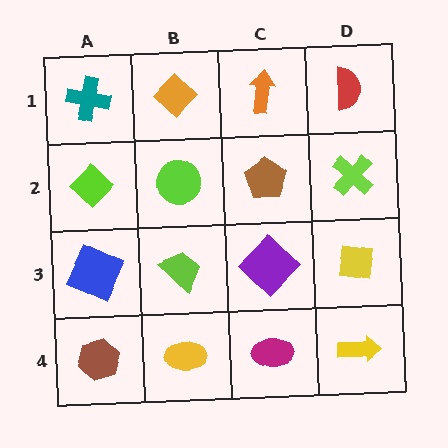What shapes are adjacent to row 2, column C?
An orange arrow (row 1, column C), a purple diamond (row 3, column C), a lime circle (row 2, column B), a lime cross (row 2, column D).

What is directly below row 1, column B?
A lime circle.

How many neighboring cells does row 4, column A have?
2.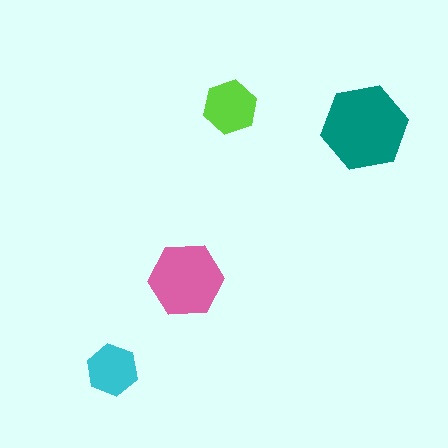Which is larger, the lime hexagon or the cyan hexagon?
The lime one.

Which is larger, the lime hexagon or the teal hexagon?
The teal one.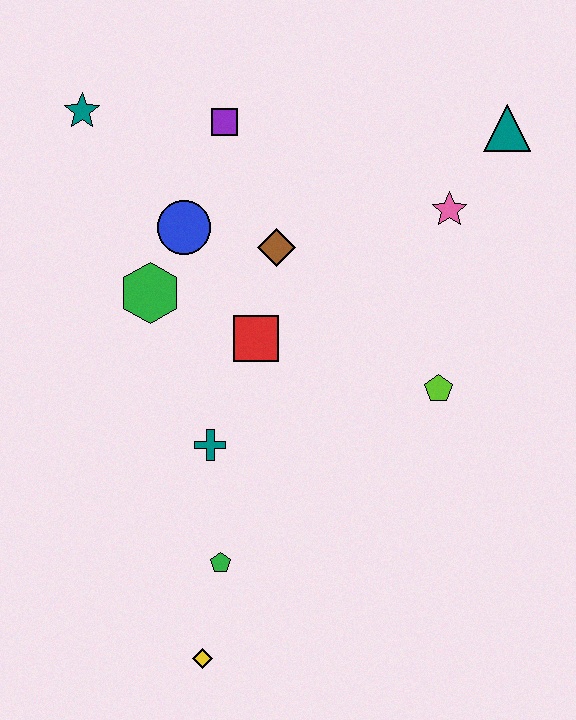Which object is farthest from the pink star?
The yellow diamond is farthest from the pink star.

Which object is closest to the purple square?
The blue circle is closest to the purple square.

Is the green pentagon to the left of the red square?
Yes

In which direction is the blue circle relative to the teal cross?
The blue circle is above the teal cross.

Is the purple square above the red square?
Yes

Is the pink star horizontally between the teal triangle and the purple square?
Yes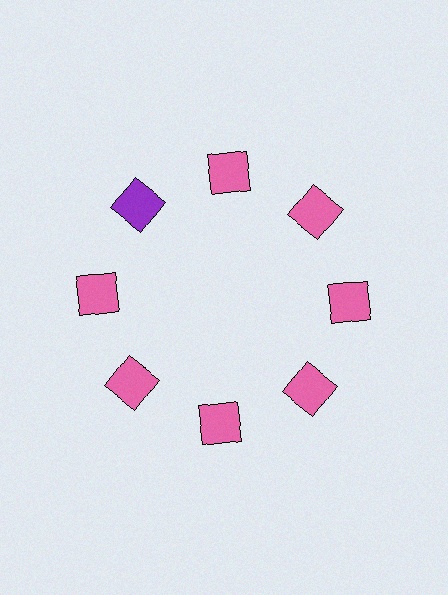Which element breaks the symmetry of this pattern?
The purple square at roughly the 10 o'clock position breaks the symmetry. All other shapes are pink squares.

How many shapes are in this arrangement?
There are 8 shapes arranged in a ring pattern.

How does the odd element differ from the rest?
It has a different color: purple instead of pink.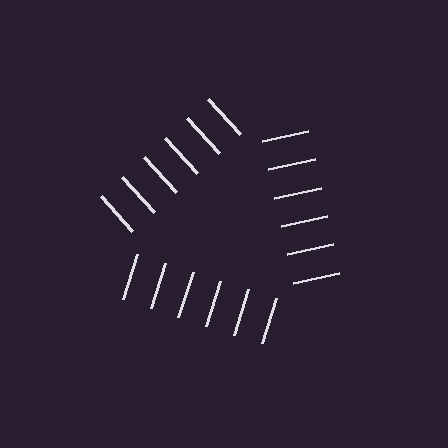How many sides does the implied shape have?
3 sides — the line-ends trace a triangle.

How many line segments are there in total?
18 — 6 along each of the 3 edges.